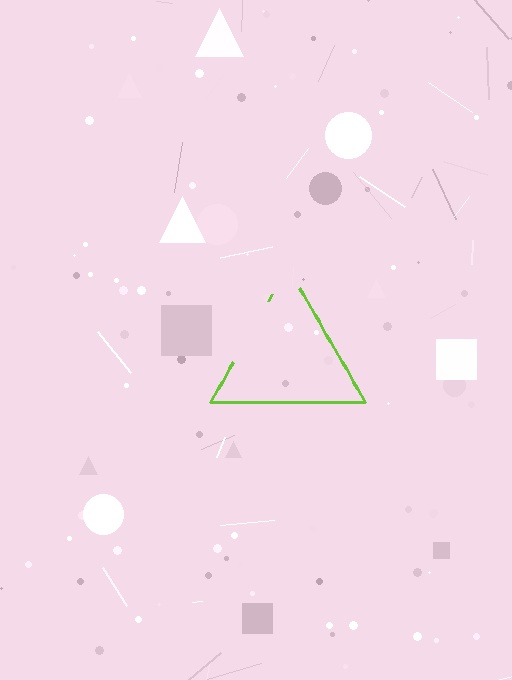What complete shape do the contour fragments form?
The contour fragments form a triangle.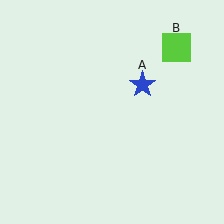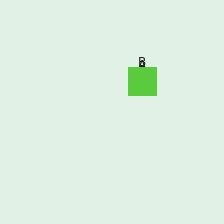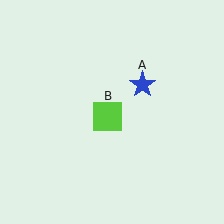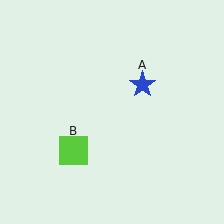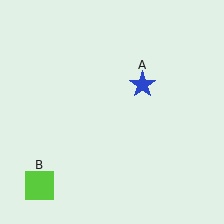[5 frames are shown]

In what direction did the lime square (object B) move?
The lime square (object B) moved down and to the left.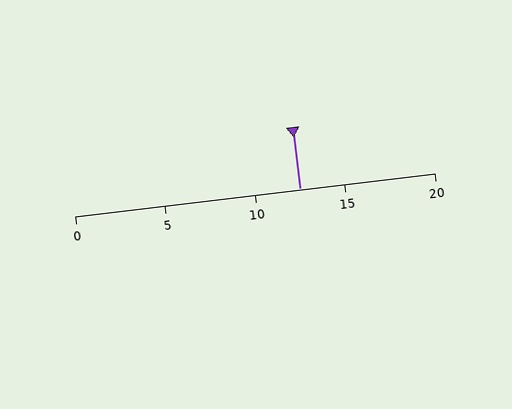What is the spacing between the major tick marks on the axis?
The major ticks are spaced 5 apart.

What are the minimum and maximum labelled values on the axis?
The axis runs from 0 to 20.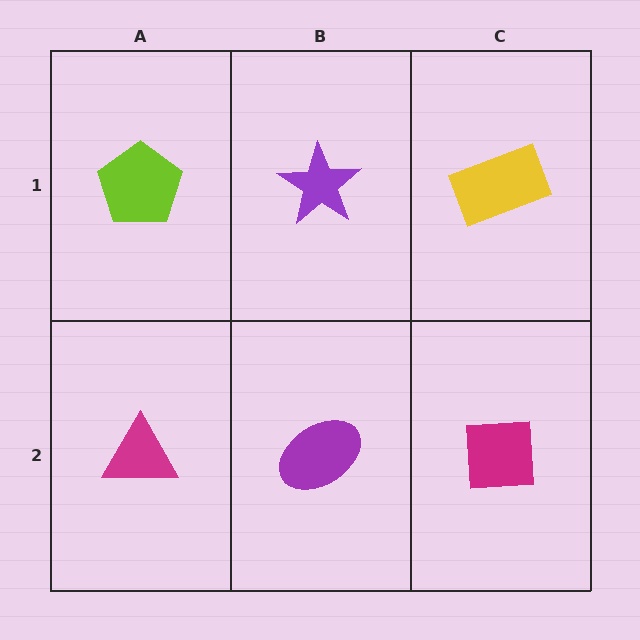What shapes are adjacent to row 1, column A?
A magenta triangle (row 2, column A), a purple star (row 1, column B).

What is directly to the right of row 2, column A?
A purple ellipse.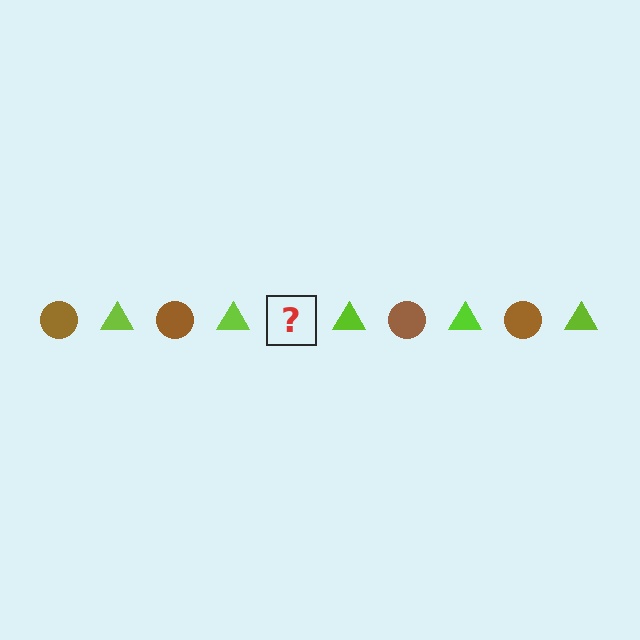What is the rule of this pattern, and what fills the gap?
The rule is that the pattern alternates between brown circle and lime triangle. The gap should be filled with a brown circle.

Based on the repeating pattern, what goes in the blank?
The blank should be a brown circle.